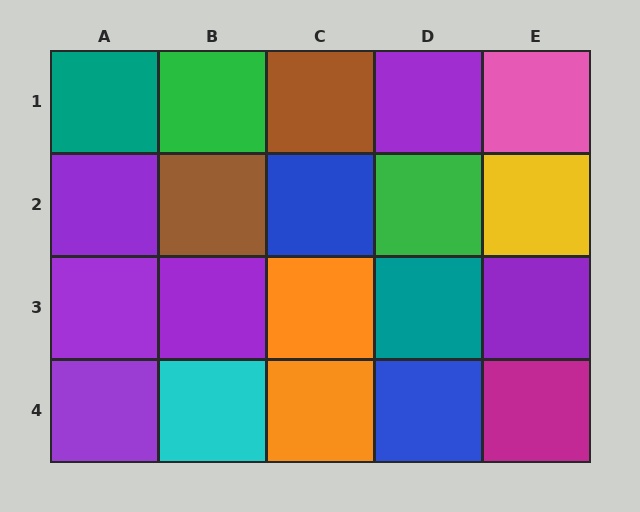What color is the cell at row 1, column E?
Pink.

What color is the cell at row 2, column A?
Purple.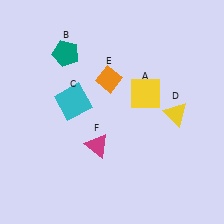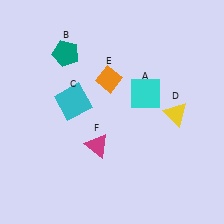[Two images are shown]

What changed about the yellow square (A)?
In Image 1, A is yellow. In Image 2, it changed to cyan.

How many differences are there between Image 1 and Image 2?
There is 1 difference between the two images.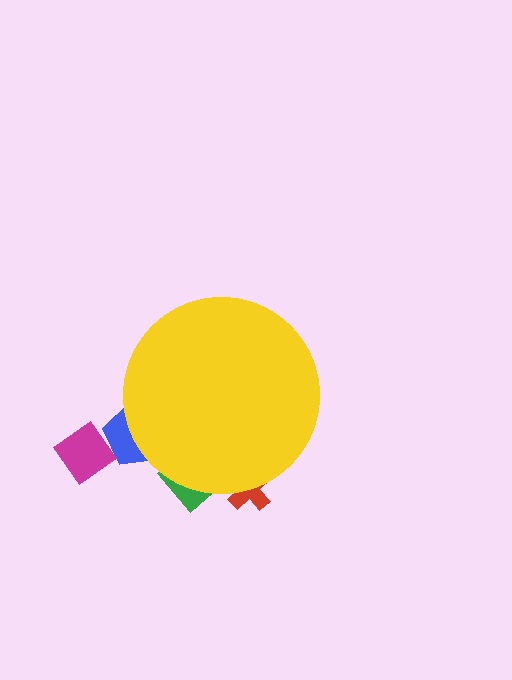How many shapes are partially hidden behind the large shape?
3 shapes are partially hidden.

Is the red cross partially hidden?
Yes, the red cross is partially hidden behind the yellow circle.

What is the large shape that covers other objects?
A yellow circle.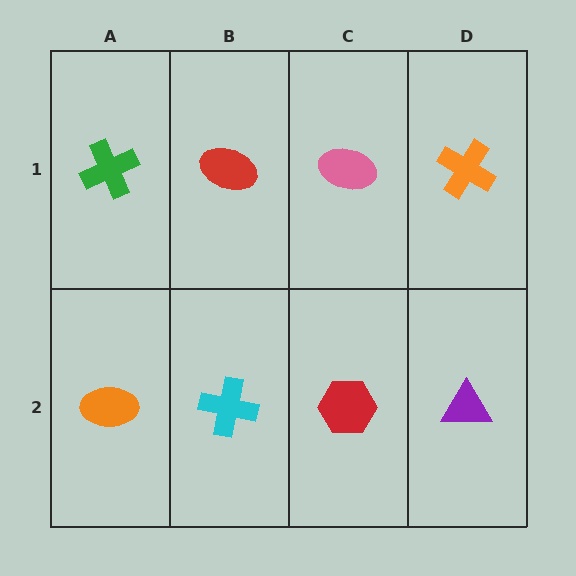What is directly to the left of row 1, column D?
A pink ellipse.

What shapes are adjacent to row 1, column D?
A purple triangle (row 2, column D), a pink ellipse (row 1, column C).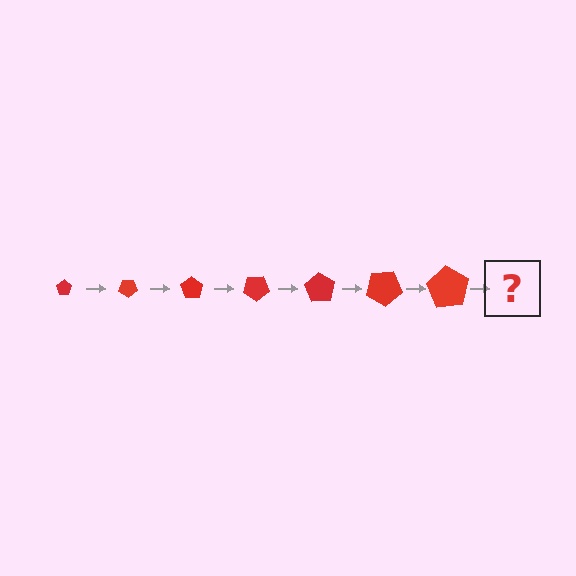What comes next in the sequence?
The next element should be a pentagon, larger than the previous one and rotated 245 degrees from the start.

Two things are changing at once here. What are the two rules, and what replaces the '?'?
The two rules are that the pentagon grows larger each step and it rotates 35 degrees each step. The '?' should be a pentagon, larger than the previous one and rotated 245 degrees from the start.